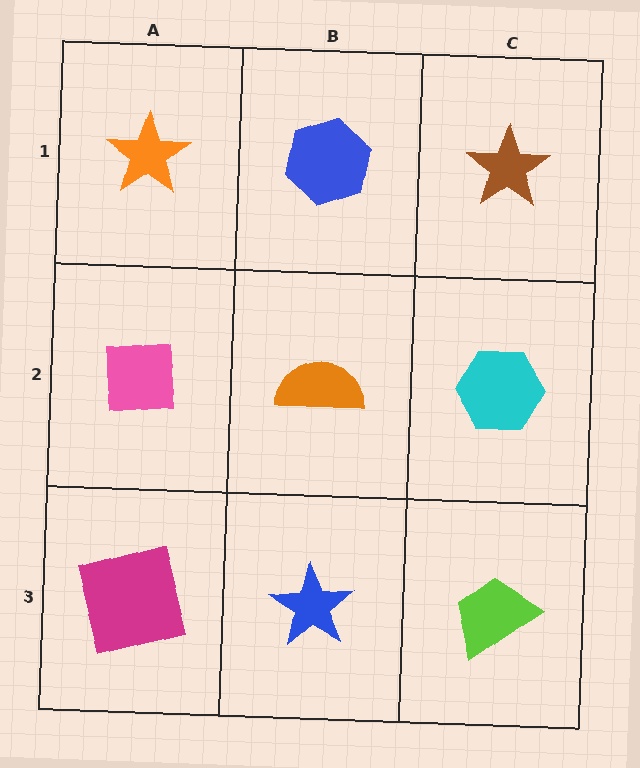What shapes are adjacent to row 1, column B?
An orange semicircle (row 2, column B), an orange star (row 1, column A), a brown star (row 1, column C).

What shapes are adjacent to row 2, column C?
A brown star (row 1, column C), a lime trapezoid (row 3, column C), an orange semicircle (row 2, column B).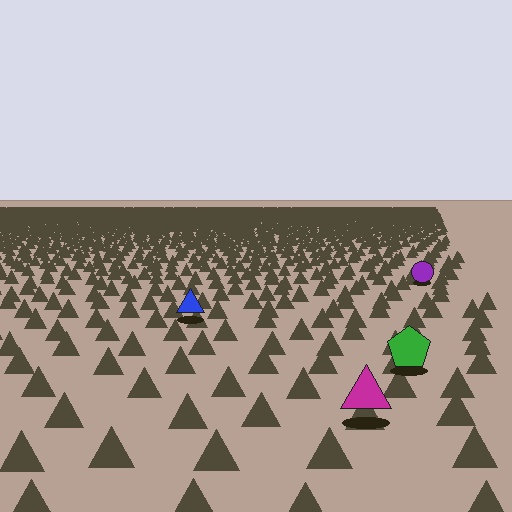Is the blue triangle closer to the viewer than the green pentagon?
No. The green pentagon is closer — you can tell from the texture gradient: the ground texture is coarser near it.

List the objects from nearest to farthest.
From nearest to farthest: the magenta triangle, the green pentagon, the blue triangle, the purple circle.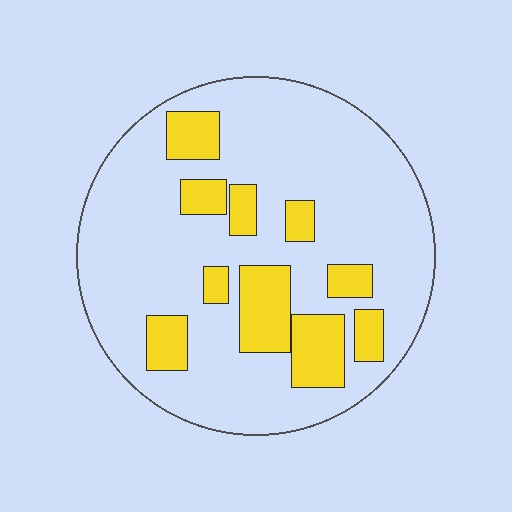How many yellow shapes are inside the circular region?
10.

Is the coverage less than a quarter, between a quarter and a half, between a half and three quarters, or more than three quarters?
Less than a quarter.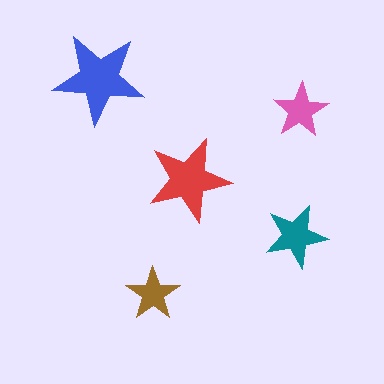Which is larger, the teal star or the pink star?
The teal one.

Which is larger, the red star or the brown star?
The red one.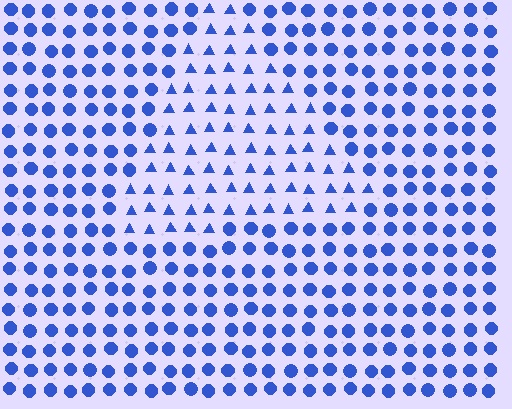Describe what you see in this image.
The image is filled with small blue elements arranged in a uniform grid. A triangle-shaped region contains triangles, while the surrounding area contains circles. The boundary is defined purely by the change in element shape.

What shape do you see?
I see a triangle.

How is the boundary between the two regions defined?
The boundary is defined by a change in element shape: triangles inside vs. circles outside. All elements share the same color and spacing.